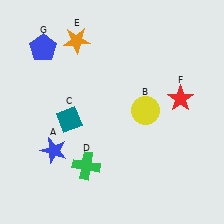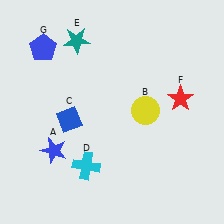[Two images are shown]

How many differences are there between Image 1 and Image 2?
There are 3 differences between the two images.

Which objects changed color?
C changed from teal to blue. D changed from green to cyan. E changed from orange to teal.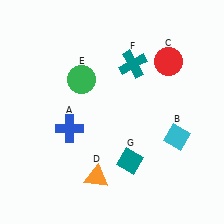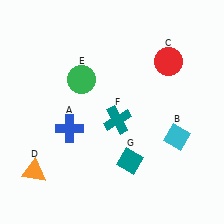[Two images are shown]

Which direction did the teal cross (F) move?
The teal cross (F) moved down.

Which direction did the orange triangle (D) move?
The orange triangle (D) moved left.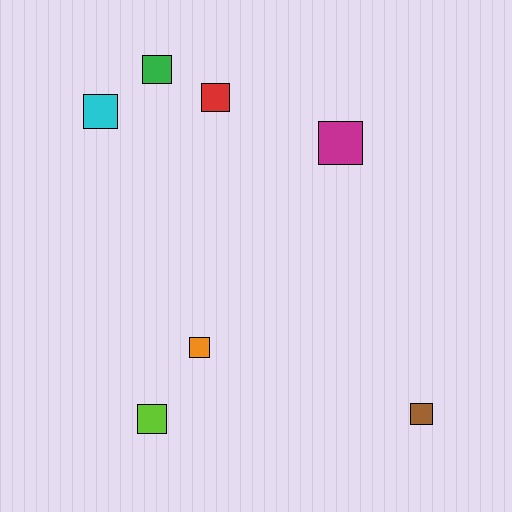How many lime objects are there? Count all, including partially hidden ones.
There is 1 lime object.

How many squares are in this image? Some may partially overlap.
There are 7 squares.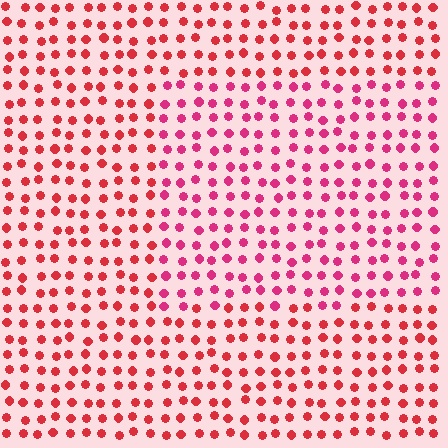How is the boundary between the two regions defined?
The boundary is defined purely by a slight shift in hue (about 24 degrees). Spacing, size, and orientation are identical on both sides.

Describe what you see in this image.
The image is filled with small red elements in a uniform arrangement. A rectangle-shaped region is visible where the elements are tinted to a slightly different hue, forming a subtle color boundary.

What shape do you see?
I see a rectangle.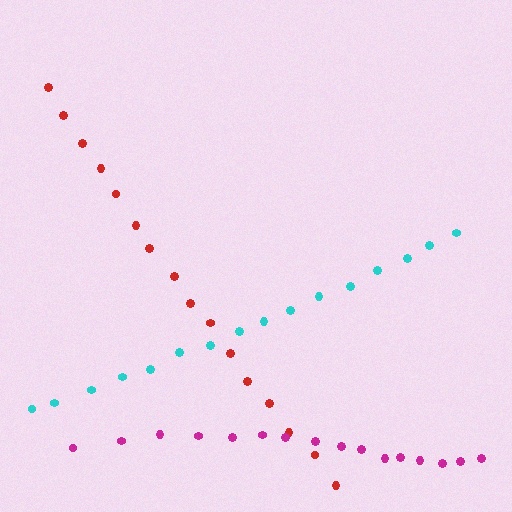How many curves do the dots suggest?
There are 3 distinct paths.